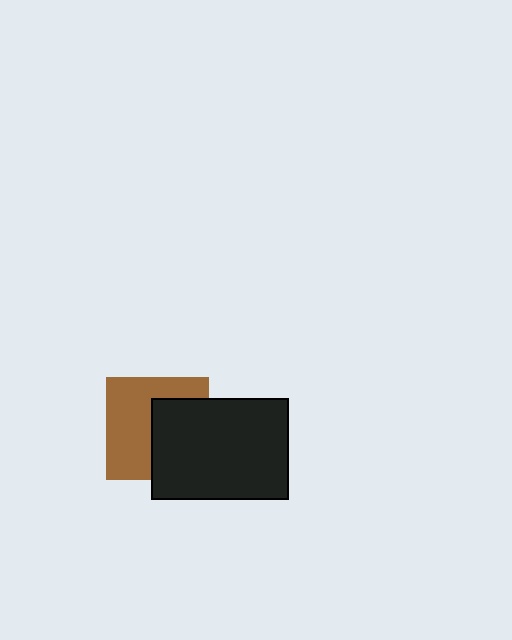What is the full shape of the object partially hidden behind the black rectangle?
The partially hidden object is a brown square.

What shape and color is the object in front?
The object in front is a black rectangle.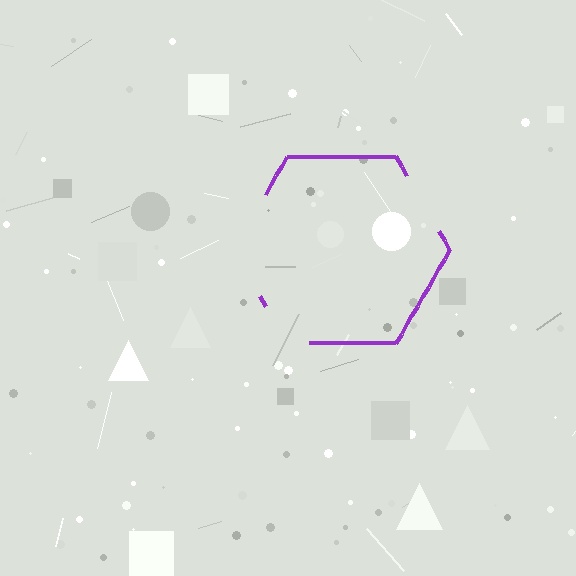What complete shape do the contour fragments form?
The contour fragments form a hexagon.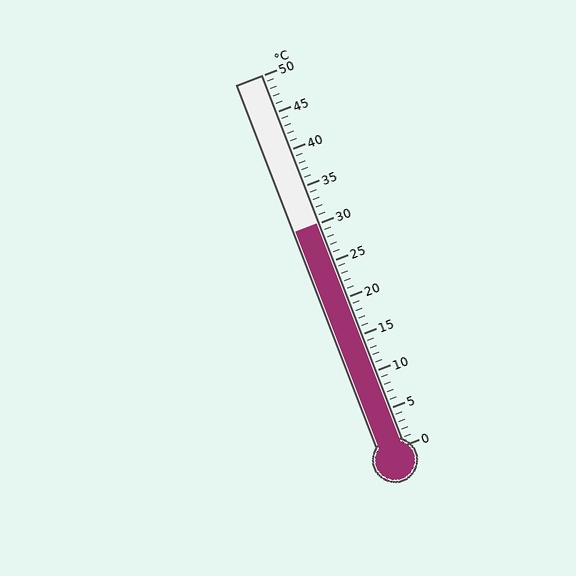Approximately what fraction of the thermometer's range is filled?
The thermometer is filled to approximately 60% of its range.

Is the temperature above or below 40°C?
The temperature is below 40°C.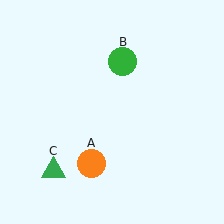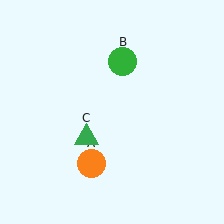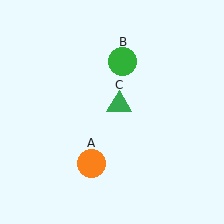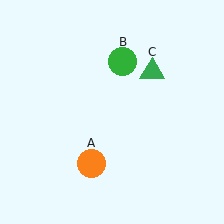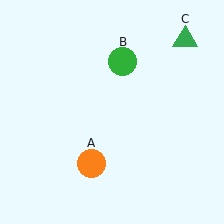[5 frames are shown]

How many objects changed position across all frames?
1 object changed position: green triangle (object C).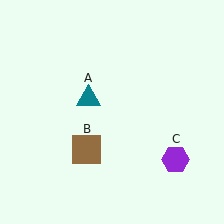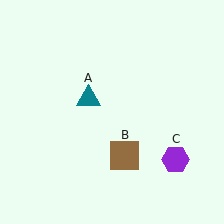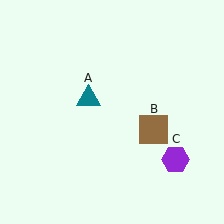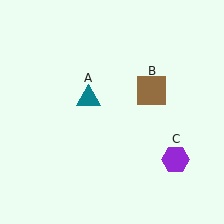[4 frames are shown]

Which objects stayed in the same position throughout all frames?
Teal triangle (object A) and purple hexagon (object C) remained stationary.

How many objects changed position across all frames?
1 object changed position: brown square (object B).